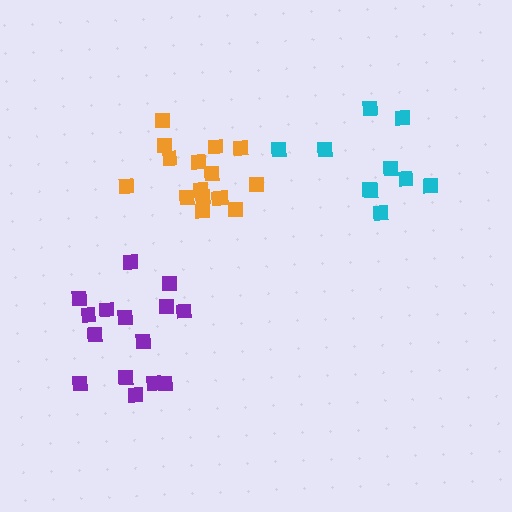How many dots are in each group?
Group 1: 10 dots, Group 2: 16 dots, Group 3: 15 dots (41 total).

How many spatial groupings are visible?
There are 3 spatial groupings.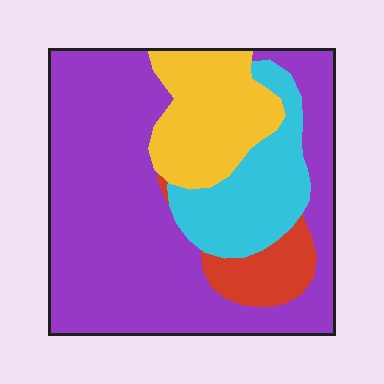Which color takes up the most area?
Purple, at roughly 60%.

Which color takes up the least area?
Red, at roughly 5%.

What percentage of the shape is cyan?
Cyan covers around 15% of the shape.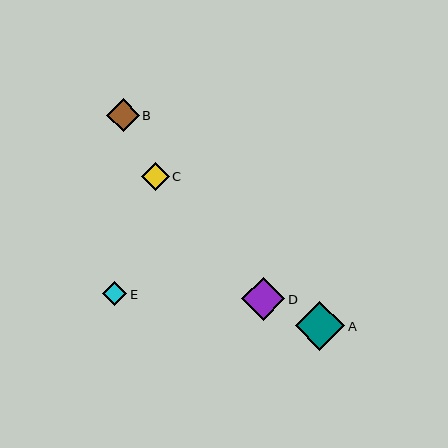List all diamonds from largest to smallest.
From largest to smallest: A, D, B, C, E.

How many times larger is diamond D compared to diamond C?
Diamond D is approximately 1.5 times the size of diamond C.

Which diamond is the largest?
Diamond A is the largest with a size of approximately 50 pixels.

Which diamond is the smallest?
Diamond E is the smallest with a size of approximately 24 pixels.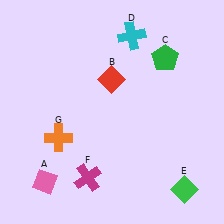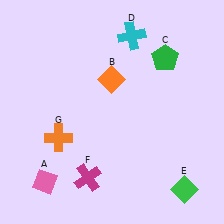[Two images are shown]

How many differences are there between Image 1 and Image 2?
There is 1 difference between the two images.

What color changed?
The diamond (B) changed from red in Image 1 to orange in Image 2.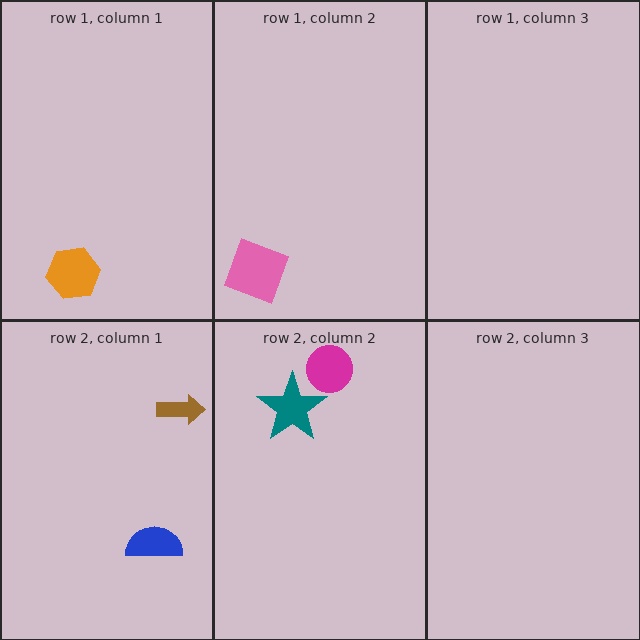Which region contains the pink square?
The row 1, column 2 region.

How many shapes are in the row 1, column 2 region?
1.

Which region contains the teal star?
The row 2, column 2 region.